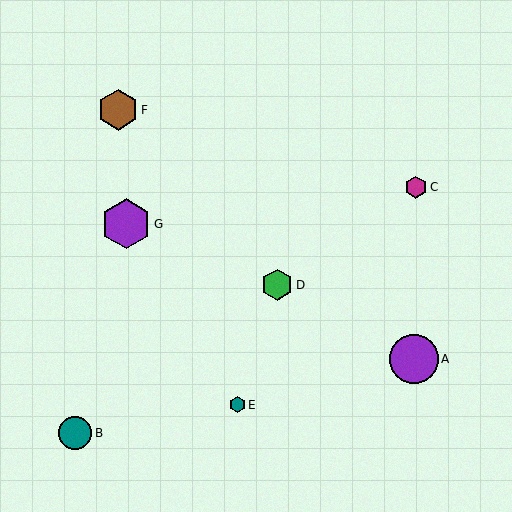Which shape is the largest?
The purple hexagon (labeled G) is the largest.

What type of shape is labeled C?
Shape C is a magenta hexagon.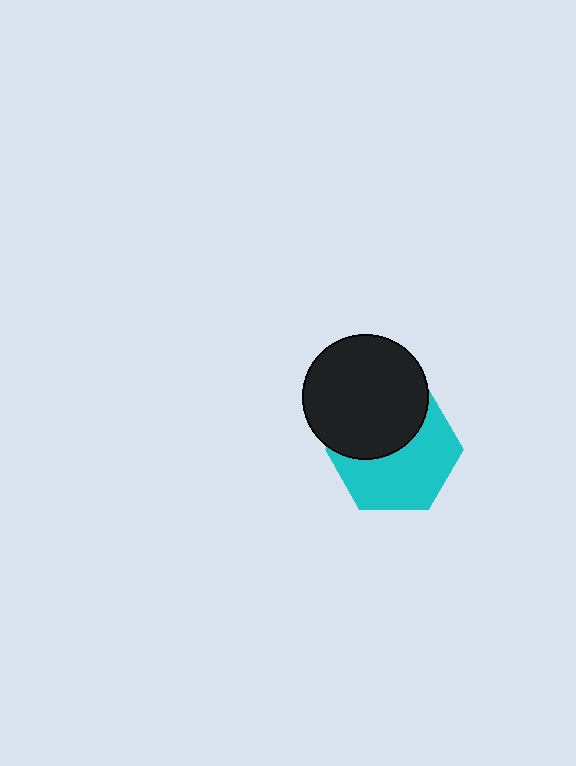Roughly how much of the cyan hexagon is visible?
About half of it is visible (roughly 58%).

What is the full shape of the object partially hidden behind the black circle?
The partially hidden object is a cyan hexagon.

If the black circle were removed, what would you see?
You would see the complete cyan hexagon.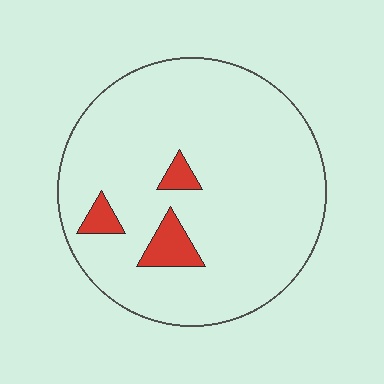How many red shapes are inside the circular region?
3.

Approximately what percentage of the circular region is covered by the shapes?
Approximately 5%.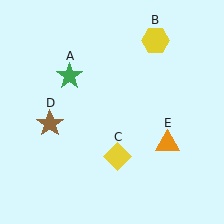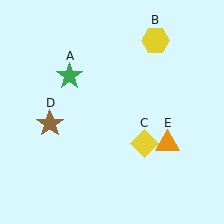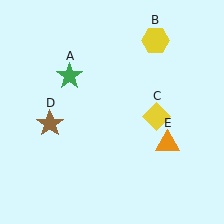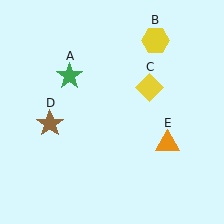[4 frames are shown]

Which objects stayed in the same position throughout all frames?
Green star (object A) and yellow hexagon (object B) and brown star (object D) and orange triangle (object E) remained stationary.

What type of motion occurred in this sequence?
The yellow diamond (object C) rotated counterclockwise around the center of the scene.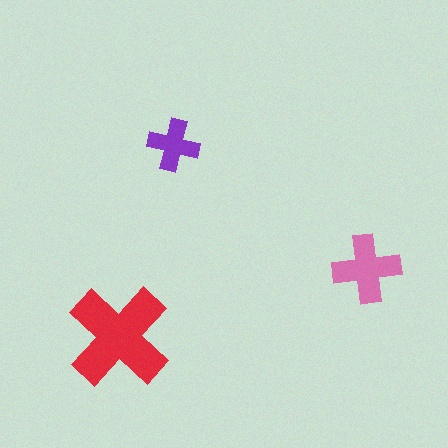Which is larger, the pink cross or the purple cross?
The pink one.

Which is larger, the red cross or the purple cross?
The red one.